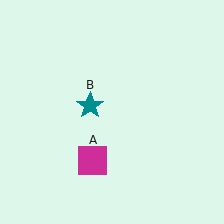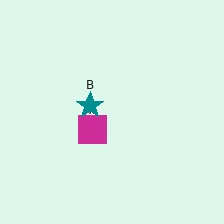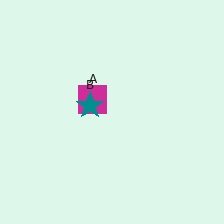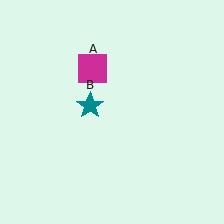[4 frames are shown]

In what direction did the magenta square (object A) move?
The magenta square (object A) moved up.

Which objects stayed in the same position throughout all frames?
Teal star (object B) remained stationary.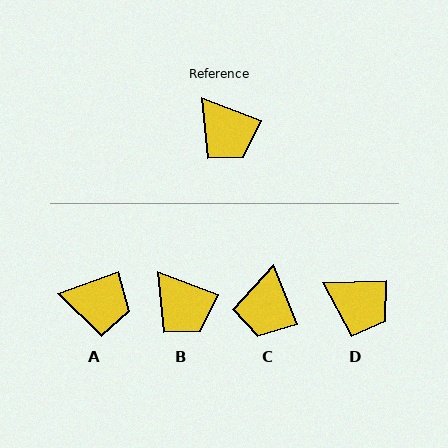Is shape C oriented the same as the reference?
No, it is off by about 48 degrees.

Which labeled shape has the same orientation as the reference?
B.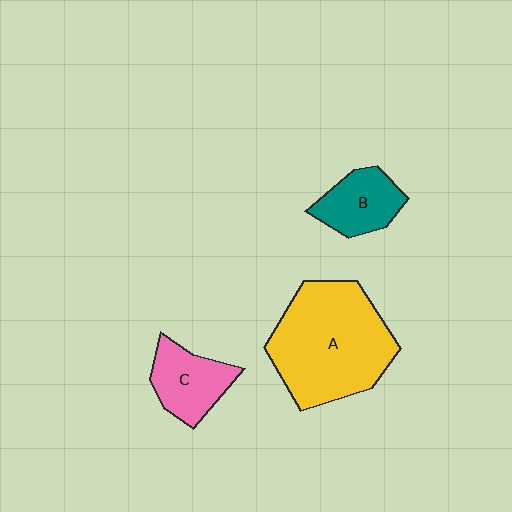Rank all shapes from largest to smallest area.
From largest to smallest: A (yellow), C (pink), B (teal).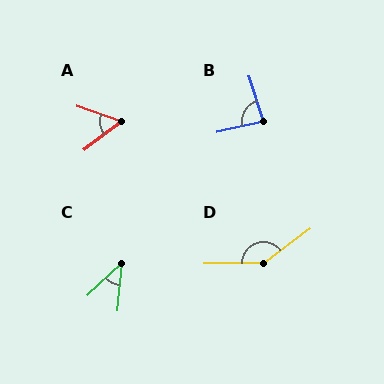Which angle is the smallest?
C, at approximately 41 degrees.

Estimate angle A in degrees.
Approximately 57 degrees.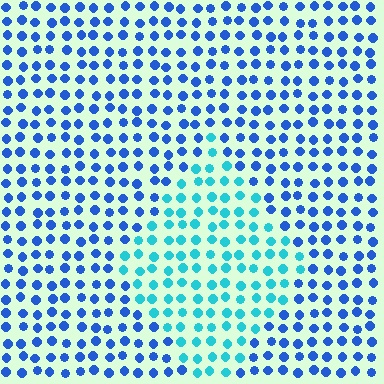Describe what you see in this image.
The image is filled with small blue elements in a uniform arrangement. A diamond-shaped region is visible where the elements are tinted to a slightly different hue, forming a subtle color boundary.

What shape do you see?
I see a diamond.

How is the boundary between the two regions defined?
The boundary is defined purely by a slight shift in hue (about 38 degrees). Spacing, size, and orientation are identical on both sides.